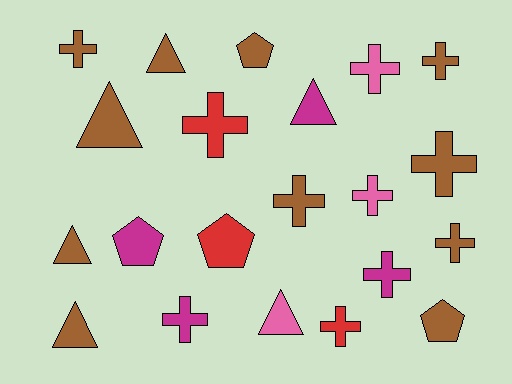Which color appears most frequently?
Brown, with 11 objects.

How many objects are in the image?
There are 21 objects.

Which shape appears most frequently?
Cross, with 11 objects.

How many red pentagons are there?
There is 1 red pentagon.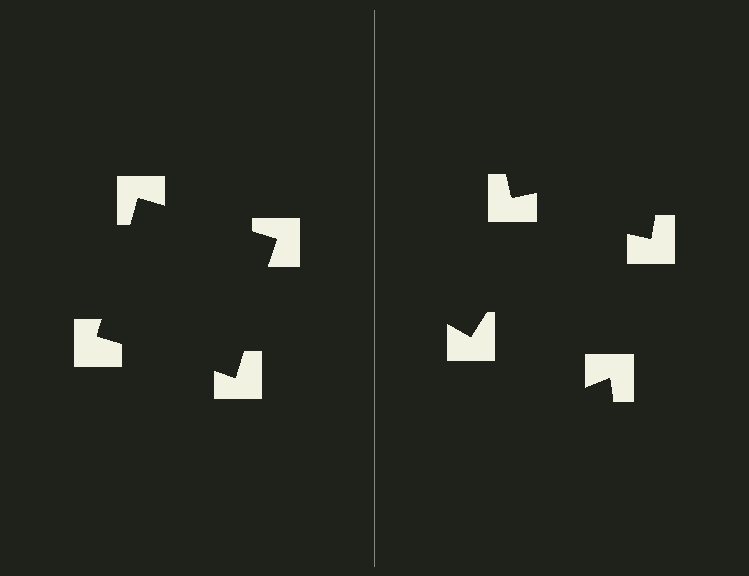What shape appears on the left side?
An illusory square.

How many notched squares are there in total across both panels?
8 — 4 on each side.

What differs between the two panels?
The notched squares are positioned identically on both sides; only the wedge orientations differ. On the left they align to a square; on the right they are misaligned.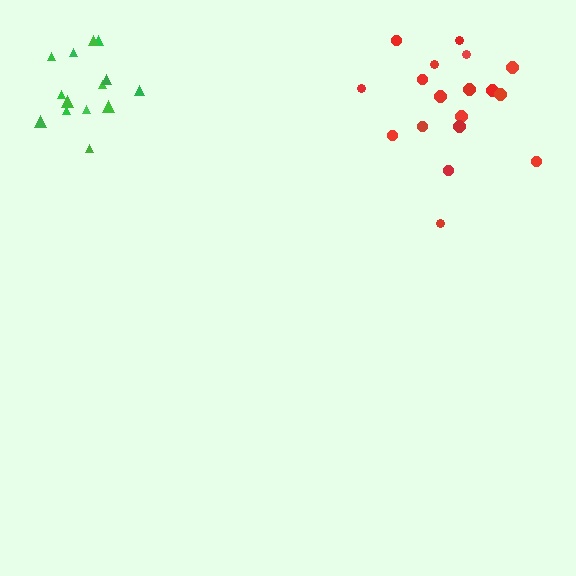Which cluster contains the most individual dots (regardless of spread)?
Red (18).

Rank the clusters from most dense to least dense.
green, red.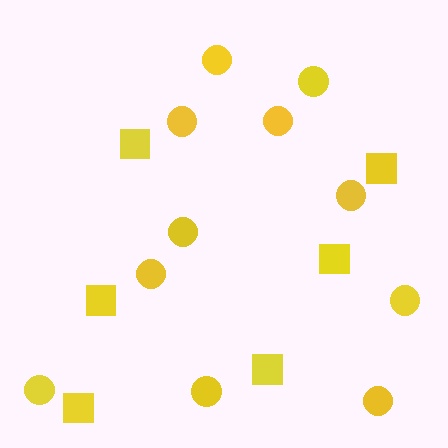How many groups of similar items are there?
There are 2 groups: one group of circles (11) and one group of squares (6).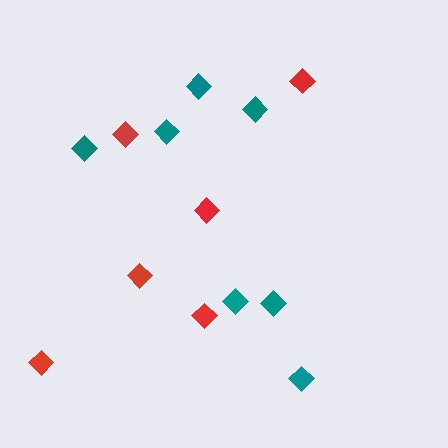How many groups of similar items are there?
There are 2 groups: one group of red diamonds (6) and one group of teal diamonds (7).